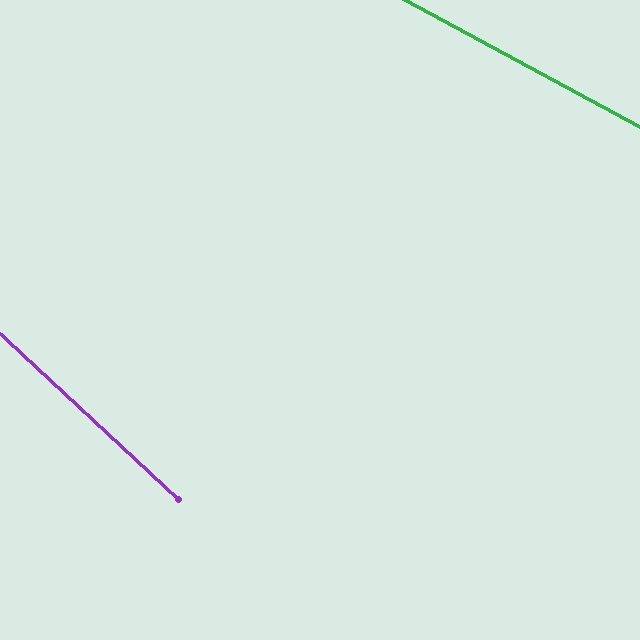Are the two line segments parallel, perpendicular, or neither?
Neither parallel nor perpendicular — they differ by about 14°.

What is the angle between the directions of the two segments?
Approximately 14 degrees.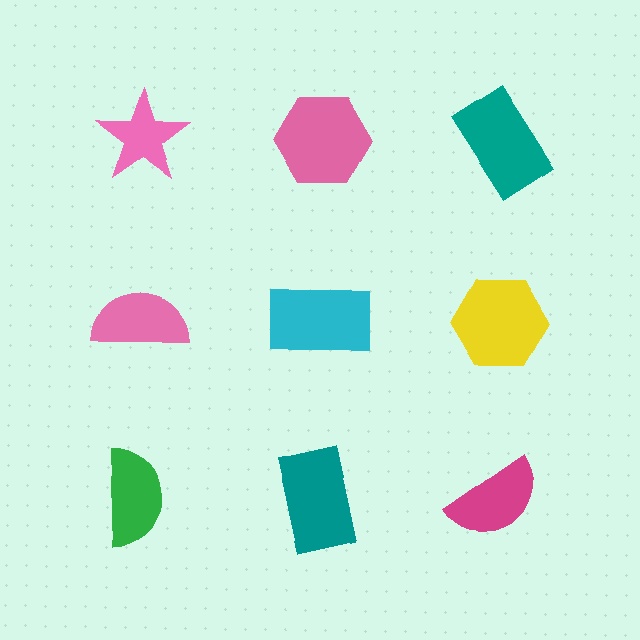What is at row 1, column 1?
A pink star.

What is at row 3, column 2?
A teal rectangle.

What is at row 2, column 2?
A cyan rectangle.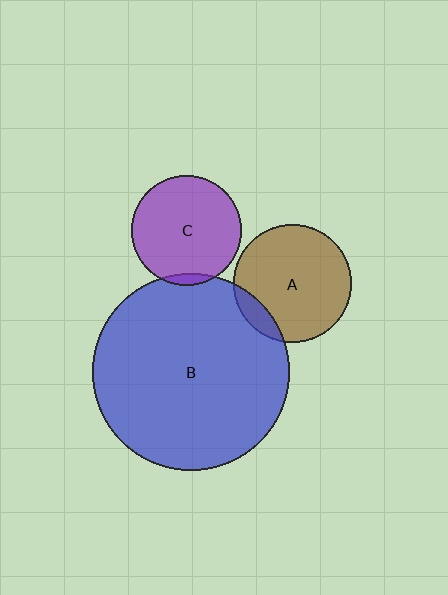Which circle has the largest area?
Circle B (blue).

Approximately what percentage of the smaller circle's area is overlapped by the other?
Approximately 10%.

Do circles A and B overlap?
Yes.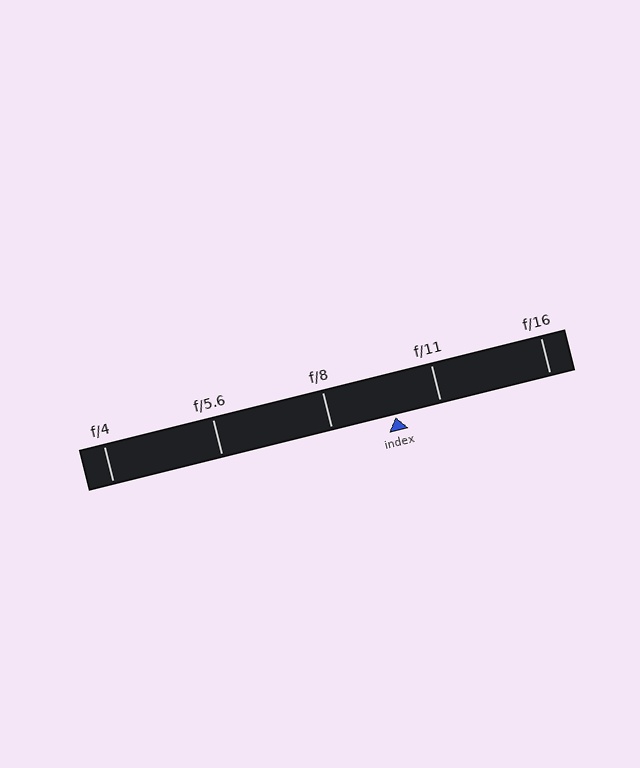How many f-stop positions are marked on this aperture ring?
There are 5 f-stop positions marked.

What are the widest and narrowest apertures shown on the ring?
The widest aperture shown is f/4 and the narrowest is f/16.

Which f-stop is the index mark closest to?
The index mark is closest to f/11.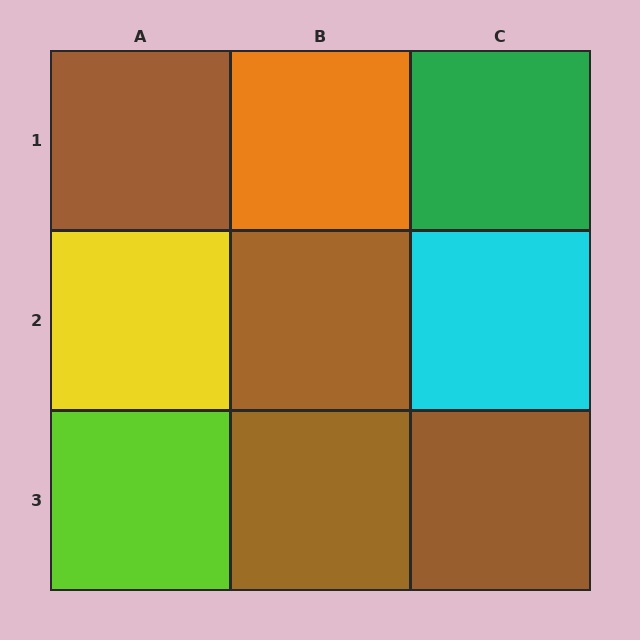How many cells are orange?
1 cell is orange.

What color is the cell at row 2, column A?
Yellow.